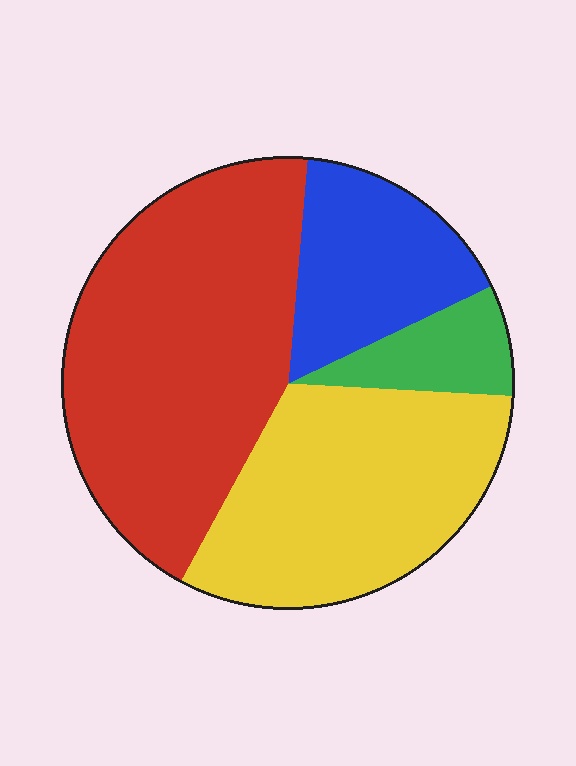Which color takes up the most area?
Red, at roughly 45%.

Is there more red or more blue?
Red.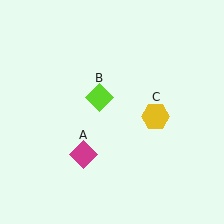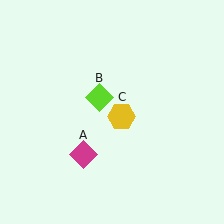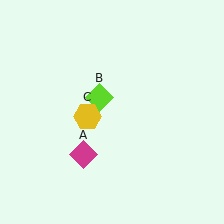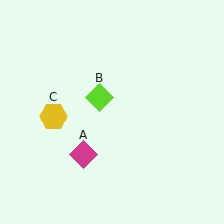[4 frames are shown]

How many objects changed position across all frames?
1 object changed position: yellow hexagon (object C).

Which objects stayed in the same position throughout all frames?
Magenta diamond (object A) and lime diamond (object B) remained stationary.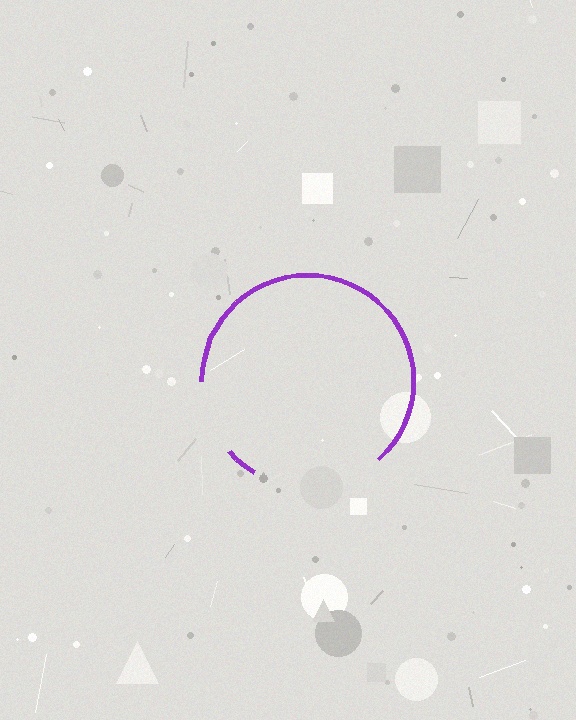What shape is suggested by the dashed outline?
The dashed outline suggests a circle.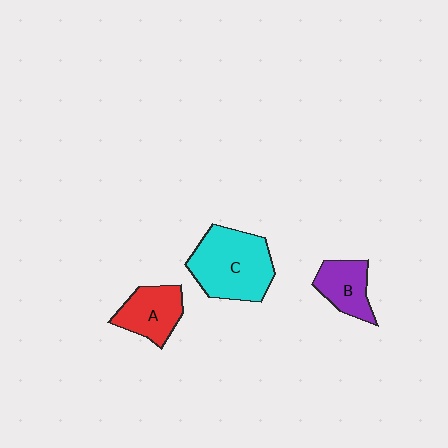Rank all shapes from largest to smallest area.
From largest to smallest: C (cyan), A (red), B (purple).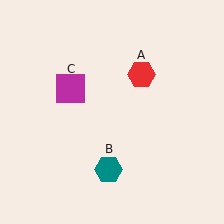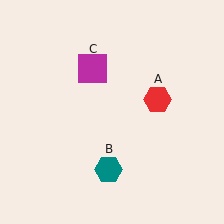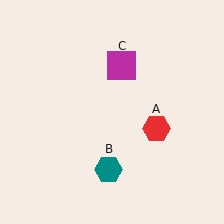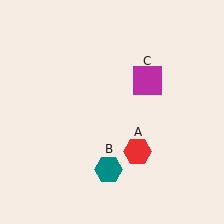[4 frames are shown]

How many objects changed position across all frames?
2 objects changed position: red hexagon (object A), magenta square (object C).